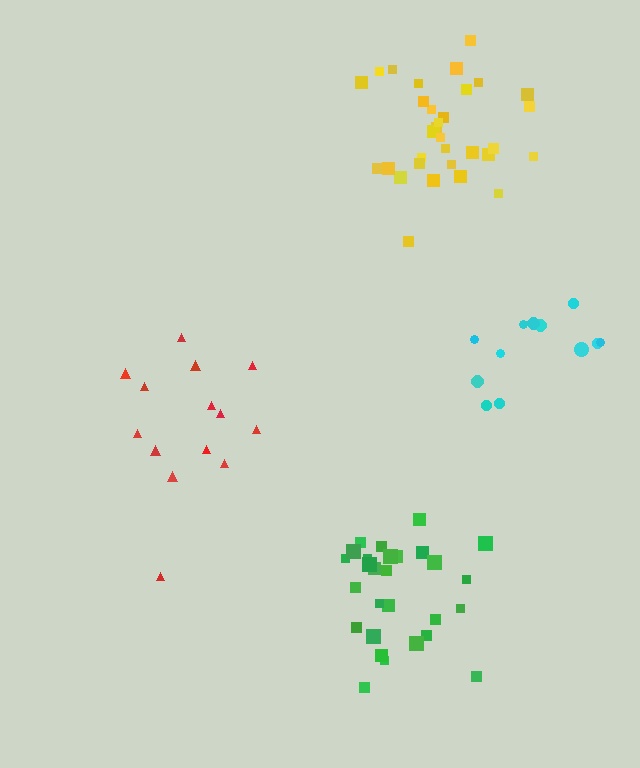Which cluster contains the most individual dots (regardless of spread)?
Yellow (32).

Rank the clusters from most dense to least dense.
yellow, green, red, cyan.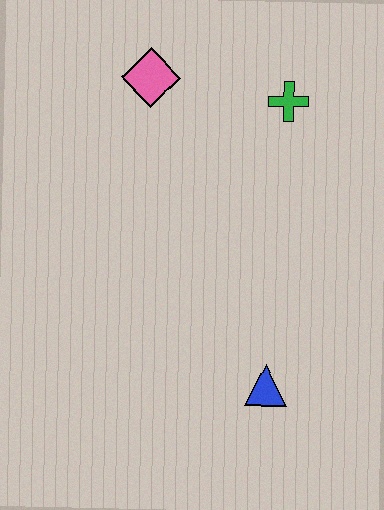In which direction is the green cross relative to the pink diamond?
The green cross is to the right of the pink diamond.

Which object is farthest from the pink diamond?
The blue triangle is farthest from the pink diamond.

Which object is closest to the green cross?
The pink diamond is closest to the green cross.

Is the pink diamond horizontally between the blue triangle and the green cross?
No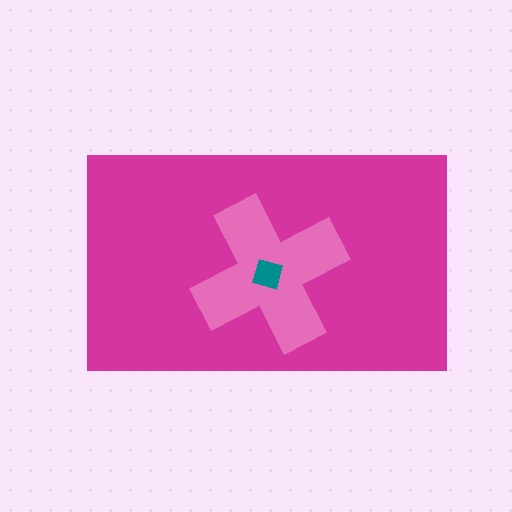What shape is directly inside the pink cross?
The teal diamond.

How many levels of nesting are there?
3.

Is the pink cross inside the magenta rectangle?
Yes.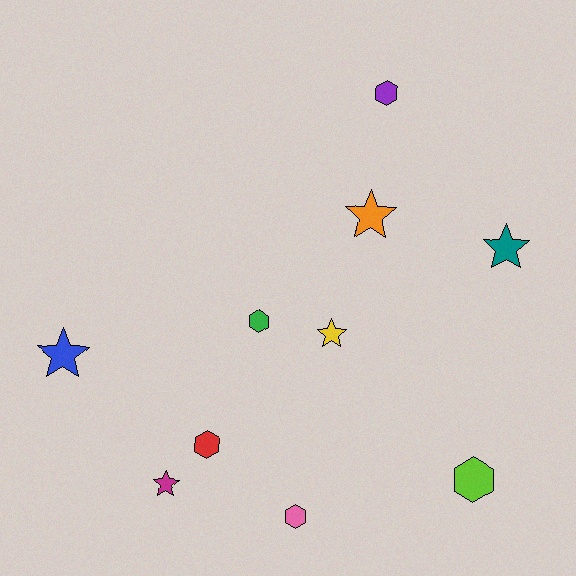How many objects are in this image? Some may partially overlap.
There are 10 objects.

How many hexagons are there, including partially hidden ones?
There are 5 hexagons.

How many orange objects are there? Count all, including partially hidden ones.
There is 1 orange object.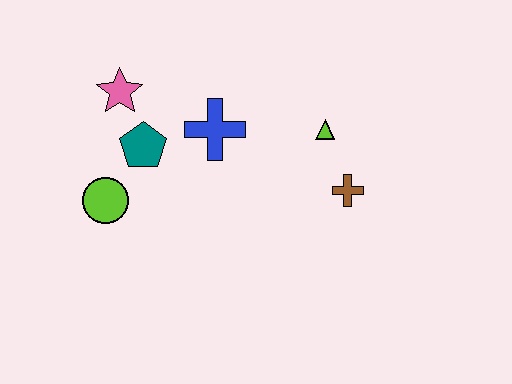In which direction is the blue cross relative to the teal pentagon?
The blue cross is to the right of the teal pentagon.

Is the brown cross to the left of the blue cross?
No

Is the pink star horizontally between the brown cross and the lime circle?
Yes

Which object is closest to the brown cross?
The lime triangle is closest to the brown cross.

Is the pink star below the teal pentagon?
No